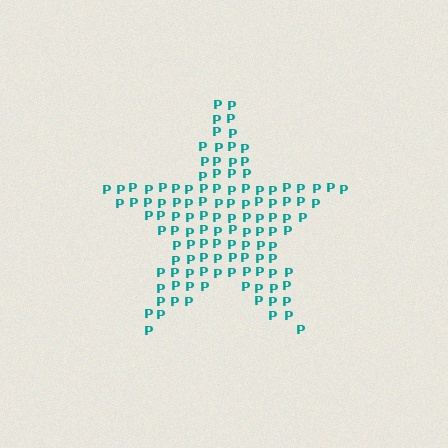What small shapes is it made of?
It is made of small letter P's.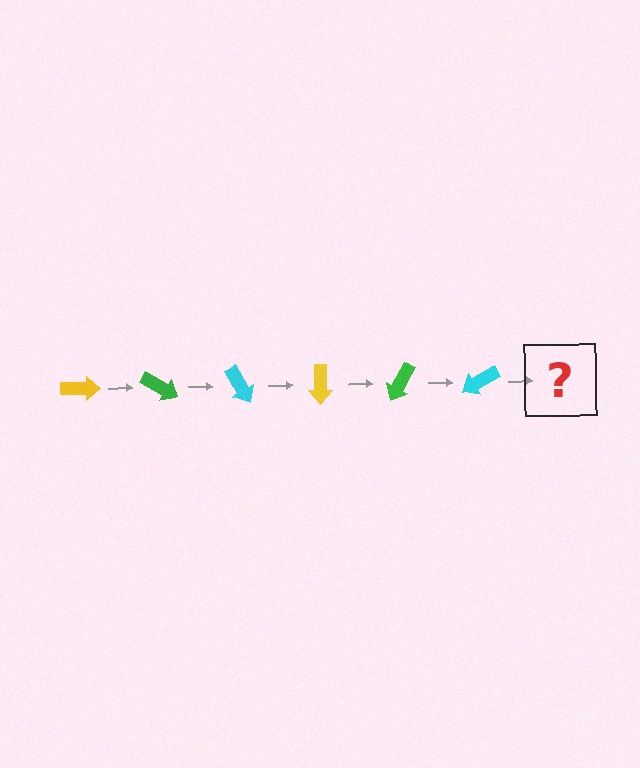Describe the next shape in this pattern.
It should be a yellow arrow, rotated 180 degrees from the start.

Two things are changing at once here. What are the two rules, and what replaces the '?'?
The two rules are that it rotates 30 degrees each step and the color cycles through yellow, green, and cyan. The '?' should be a yellow arrow, rotated 180 degrees from the start.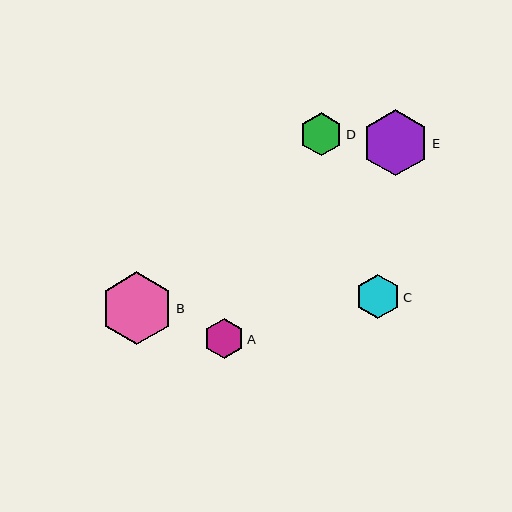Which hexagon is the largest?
Hexagon B is the largest with a size of approximately 73 pixels.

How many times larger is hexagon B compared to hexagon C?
Hexagon B is approximately 1.6 times the size of hexagon C.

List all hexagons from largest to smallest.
From largest to smallest: B, E, C, D, A.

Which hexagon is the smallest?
Hexagon A is the smallest with a size of approximately 40 pixels.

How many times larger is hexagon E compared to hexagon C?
Hexagon E is approximately 1.5 times the size of hexagon C.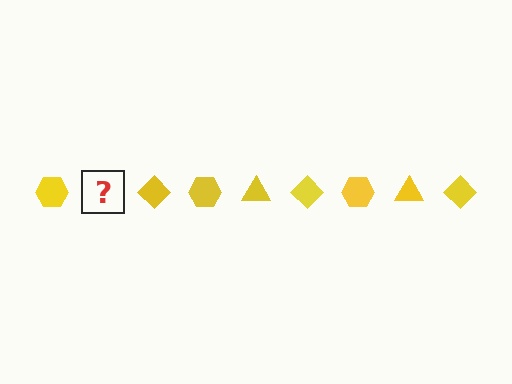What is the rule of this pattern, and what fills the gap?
The rule is that the pattern cycles through hexagon, triangle, diamond shapes in yellow. The gap should be filled with a yellow triangle.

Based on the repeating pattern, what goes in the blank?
The blank should be a yellow triangle.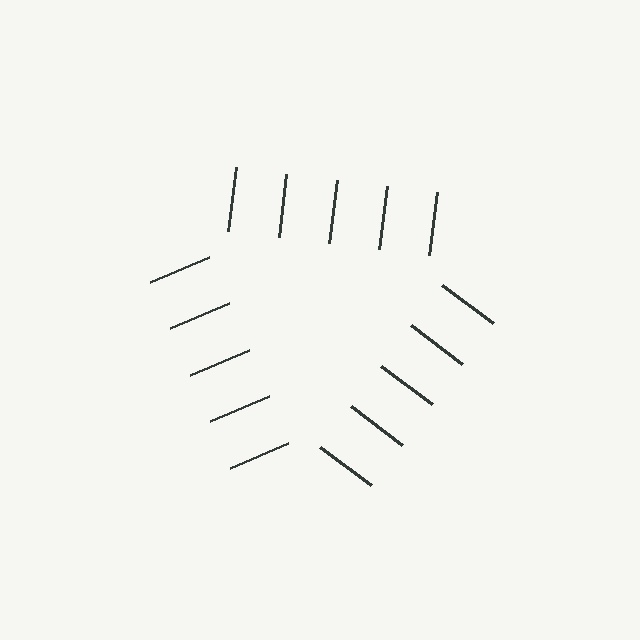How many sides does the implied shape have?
3 sides — the line-ends trace a triangle.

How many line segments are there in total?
15 — 5 along each of the 3 edges.